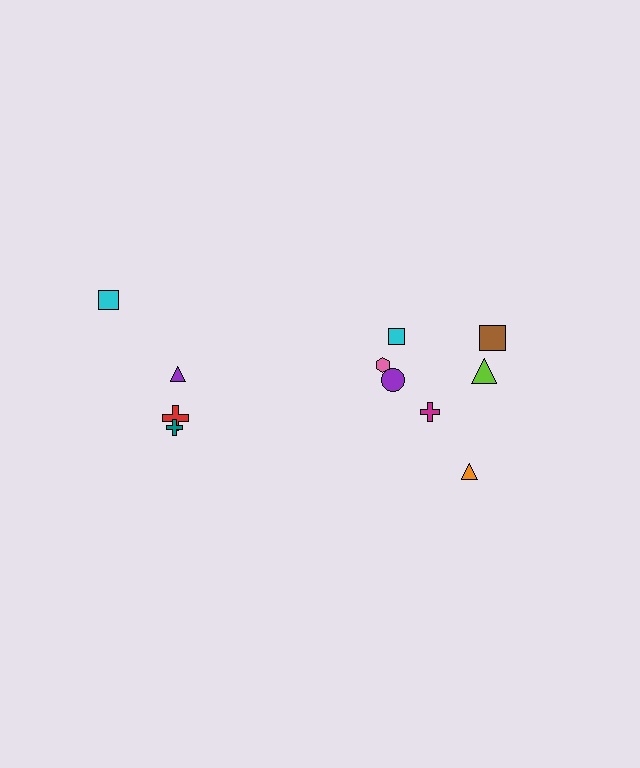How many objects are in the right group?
There are 7 objects.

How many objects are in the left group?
There are 4 objects.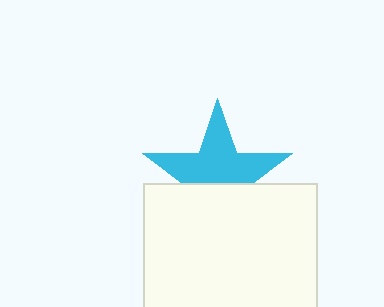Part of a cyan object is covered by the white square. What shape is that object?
It is a star.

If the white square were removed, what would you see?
You would see the complete cyan star.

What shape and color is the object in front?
The object in front is a white square.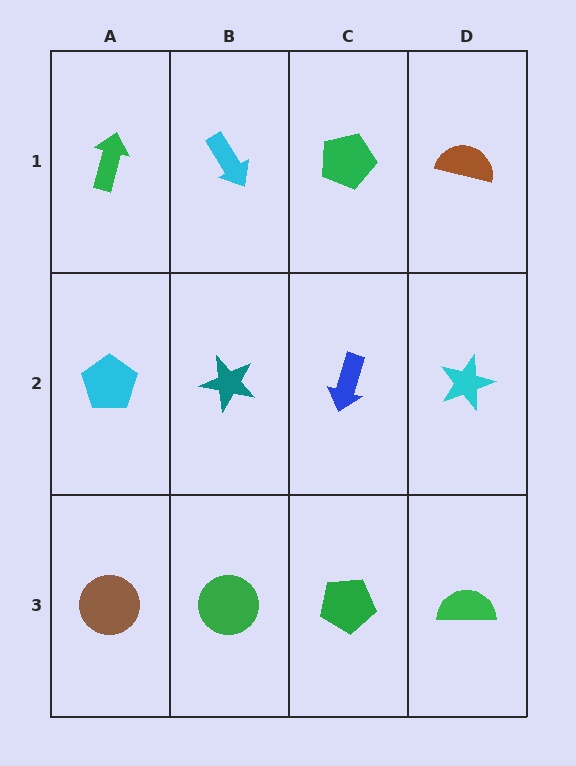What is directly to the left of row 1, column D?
A green pentagon.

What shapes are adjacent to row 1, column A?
A cyan pentagon (row 2, column A), a cyan arrow (row 1, column B).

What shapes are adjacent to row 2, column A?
A green arrow (row 1, column A), a brown circle (row 3, column A), a teal star (row 2, column B).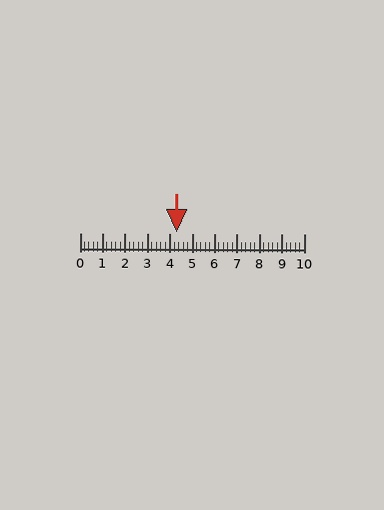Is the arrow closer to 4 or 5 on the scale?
The arrow is closer to 4.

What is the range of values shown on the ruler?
The ruler shows values from 0 to 10.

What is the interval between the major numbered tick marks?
The major tick marks are spaced 1 units apart.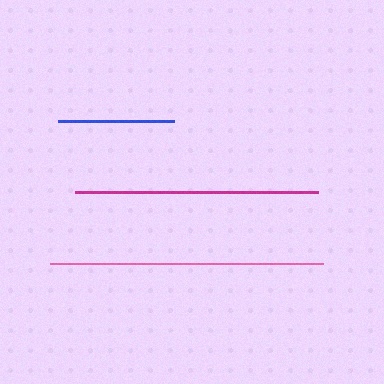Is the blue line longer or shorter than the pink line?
The pink line is longer than the blue line.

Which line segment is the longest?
The pink line is the longest at approximately 272 pixels.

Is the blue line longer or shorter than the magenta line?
The magenta line is longer than the blue line.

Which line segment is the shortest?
The blue line is the shortest at approximately 116 pixels.